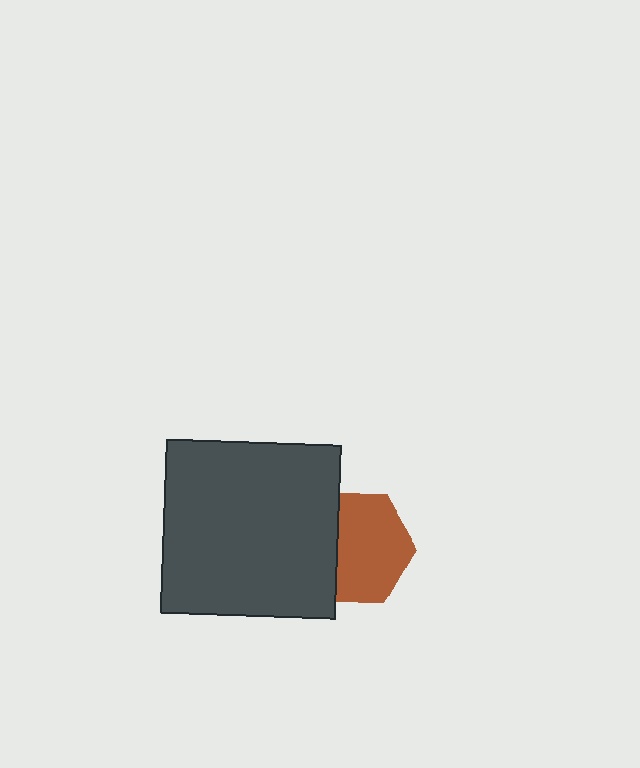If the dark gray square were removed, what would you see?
You would see the complete brown hexagon.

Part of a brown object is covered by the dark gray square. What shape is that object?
It is a hexagon.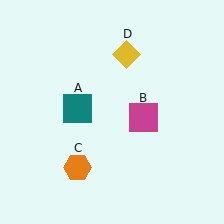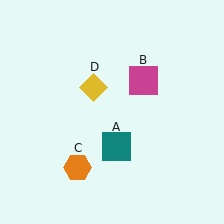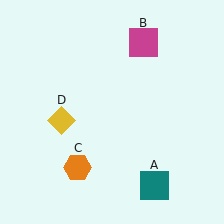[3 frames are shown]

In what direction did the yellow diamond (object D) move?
The yellow diamond (object D) moved down and to the left.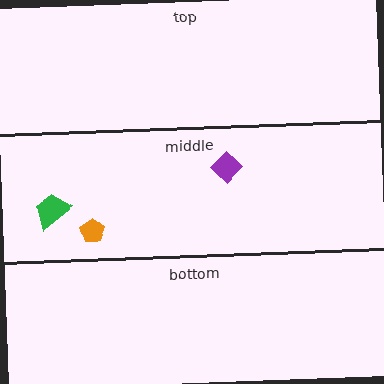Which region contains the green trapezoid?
The middle region.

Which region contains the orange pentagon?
The middle region.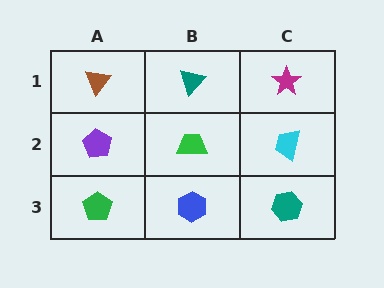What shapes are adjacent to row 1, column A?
A purple pentagon (row 2, column A), a teal triangle (row 1, column B).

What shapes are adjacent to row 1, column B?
A green trapezoid (row 2, column B), a brown triangle (row 1, column A), a magenta star (row 1, column C).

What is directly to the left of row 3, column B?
A green pentagon.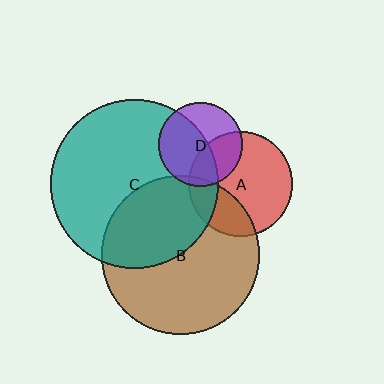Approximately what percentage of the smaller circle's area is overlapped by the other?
Approximately 35%.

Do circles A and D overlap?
Yes.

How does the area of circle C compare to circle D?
Approximately 4.0 times.